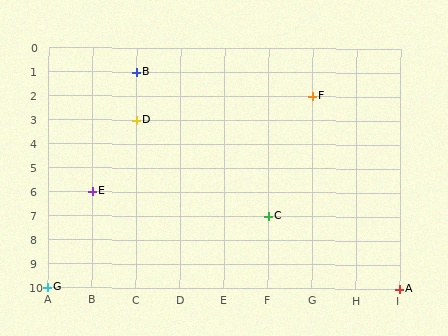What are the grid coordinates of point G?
Point G is at grid coordinates (A, 10).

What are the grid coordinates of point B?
Point B is at grid coordinates (C, 1).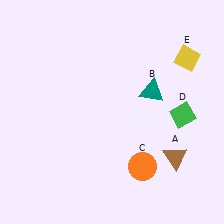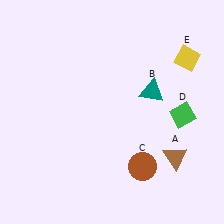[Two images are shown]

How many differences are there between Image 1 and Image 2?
There is 1 difference between the two images.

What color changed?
The circle (C) changed from orange in Image 1 to brown in Image 2.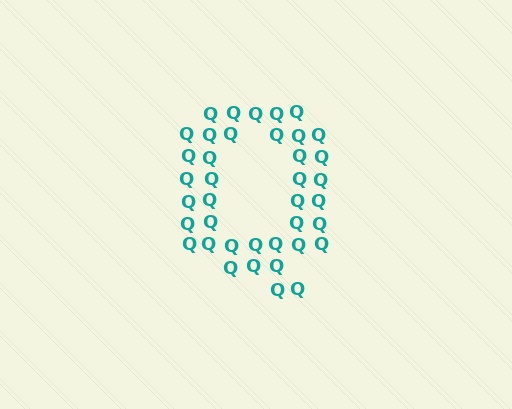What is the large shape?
The large shape is the letter Q.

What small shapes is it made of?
It is made of small letter Q's.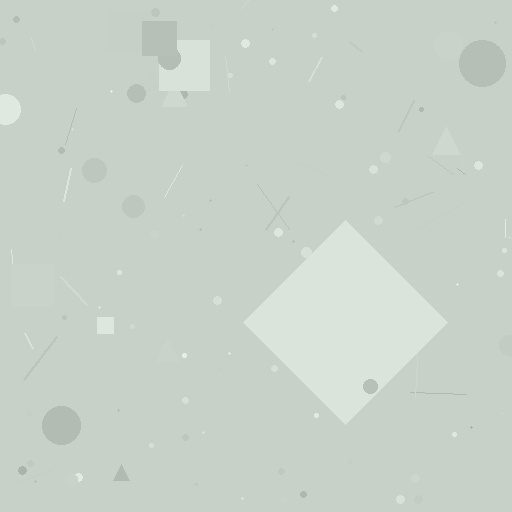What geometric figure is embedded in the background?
A diamond is embedded in the background.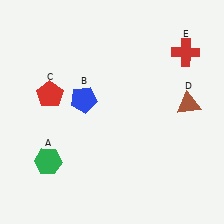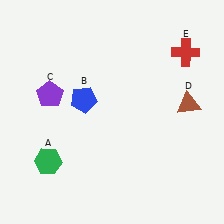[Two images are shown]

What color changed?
The pentagon (C) changed from red in Image 1 to purple in Image 2.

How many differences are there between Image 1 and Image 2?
There is 1 difference between the two images.